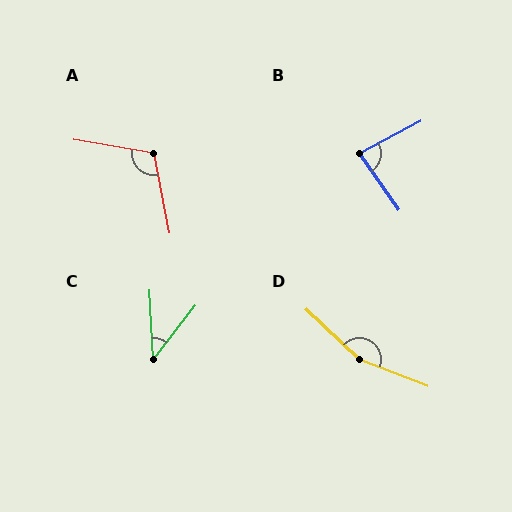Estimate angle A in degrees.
Approximately 111 degrees.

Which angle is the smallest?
C, at approximately 41 degrees.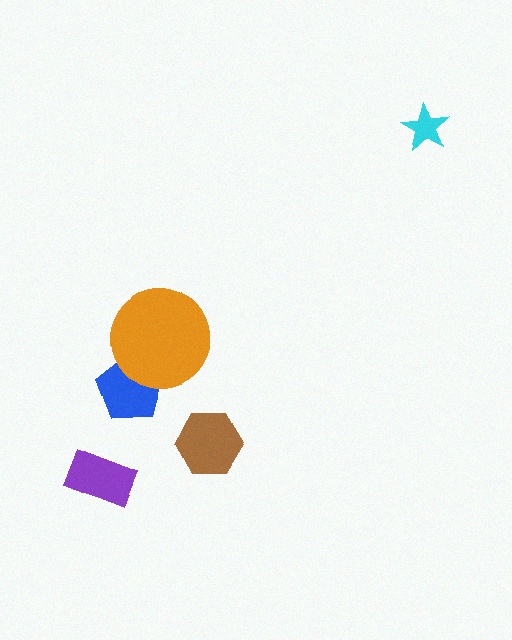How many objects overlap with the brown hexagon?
0 objects overlap with the brown hexagon.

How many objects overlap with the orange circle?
1 object overlaps with the orange circle.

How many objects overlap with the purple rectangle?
0 objects overlap with the purple rectangle.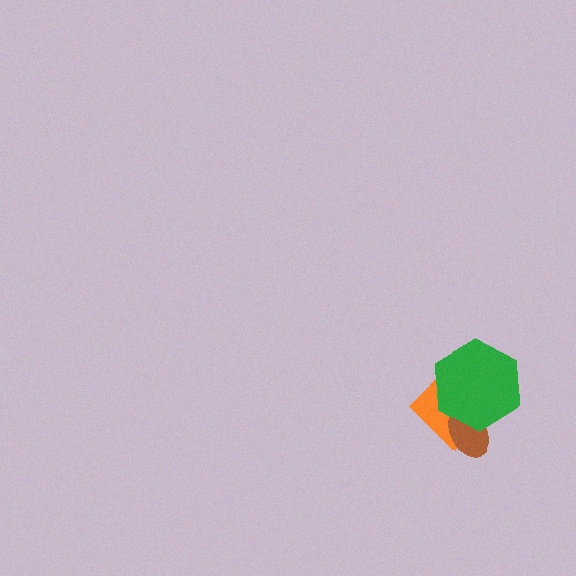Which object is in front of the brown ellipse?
The green hexagon is in front of the brown ellipse.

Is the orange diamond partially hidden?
Yes, it is partially covered by another shape.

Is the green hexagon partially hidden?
No, no other shape covers it.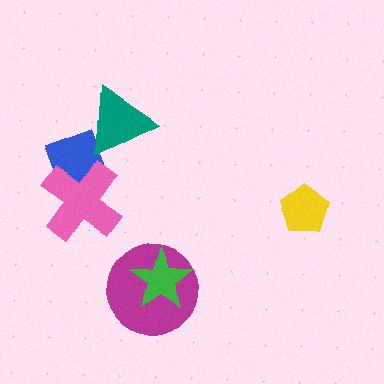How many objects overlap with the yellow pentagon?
0 objects overlap with the yellow pentagon.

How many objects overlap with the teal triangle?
1 object overlaps with the teal triangle.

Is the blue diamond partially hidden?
Yes, it is partially covered by another shape.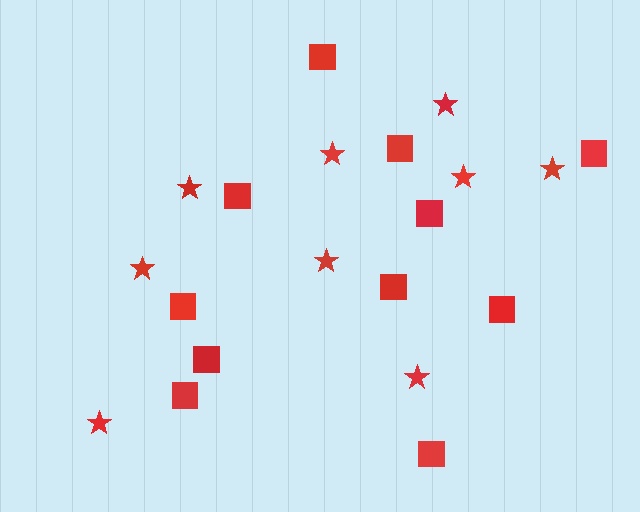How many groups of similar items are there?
There are 2 groups: one group of squares (11) and one group of stars (9).